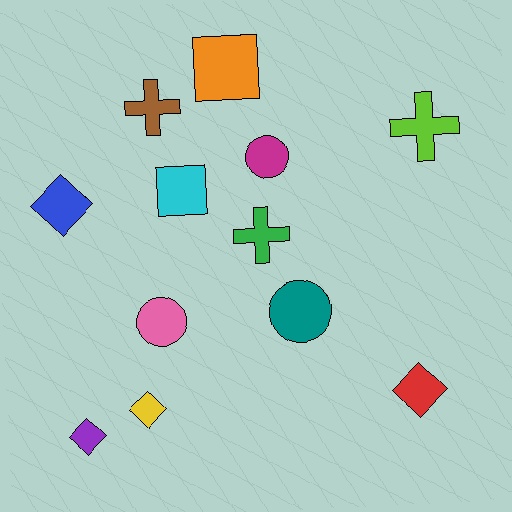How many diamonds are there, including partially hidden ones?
There are 4 diamonds.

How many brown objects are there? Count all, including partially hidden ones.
There is 1 brown object.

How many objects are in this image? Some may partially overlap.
There are 12 objects.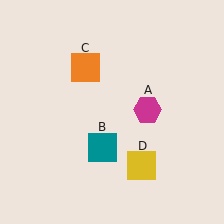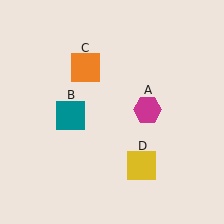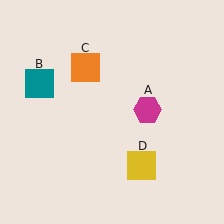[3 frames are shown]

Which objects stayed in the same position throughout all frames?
Magenta hexagon (object A) and orange square (object C) and yellow square (object D) remained stationary.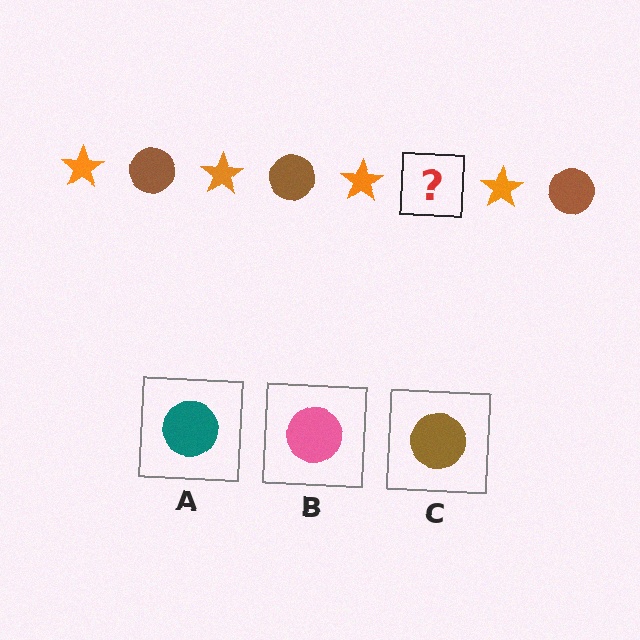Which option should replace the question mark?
Option C.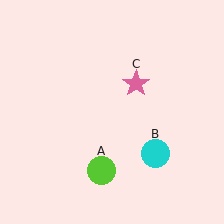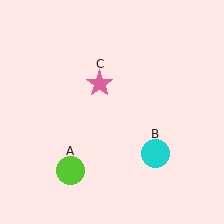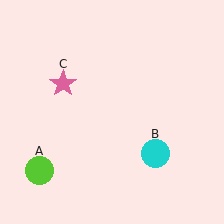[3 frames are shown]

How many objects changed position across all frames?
2 objects changed position: lime circle (object A), pink star (object C).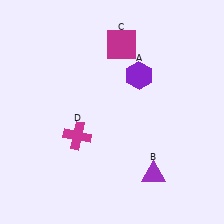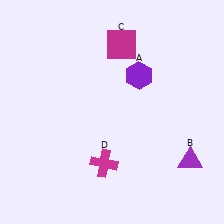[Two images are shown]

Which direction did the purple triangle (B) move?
The purple triangle (B) moved right.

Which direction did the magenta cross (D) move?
The magenta cross (D) moved down.